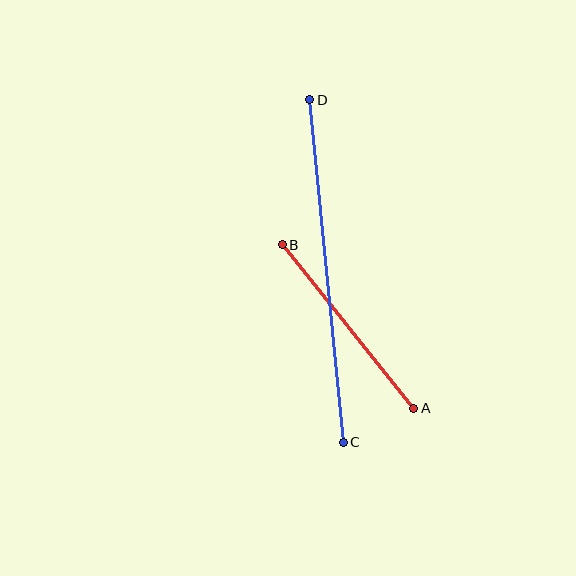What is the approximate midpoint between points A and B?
The midpoint is at approximately (348, 327) pixels.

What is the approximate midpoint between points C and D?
The midpoint is at approximately (327, 271) pixels.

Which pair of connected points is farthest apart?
Points C and D are farthest apart.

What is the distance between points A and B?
The distance is approximately 210 pixels.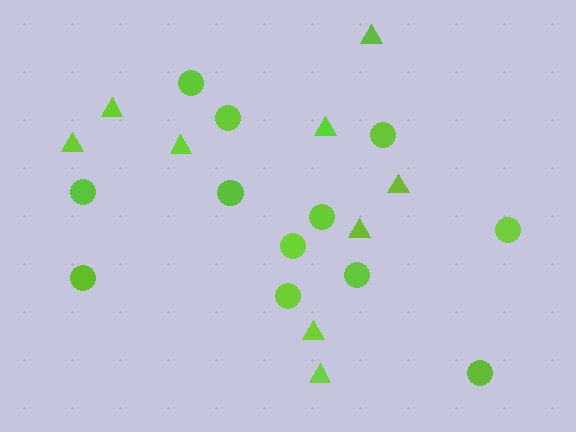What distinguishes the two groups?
There are 2 groups: one group of circles (12) and one group of triangles (9).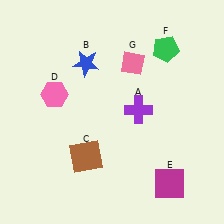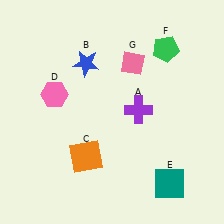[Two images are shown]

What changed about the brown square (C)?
In Image 1, C is brown. In Image 2, it changed to orange.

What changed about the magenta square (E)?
In Image 1, E is magenta. In Image 2, it changed to teal.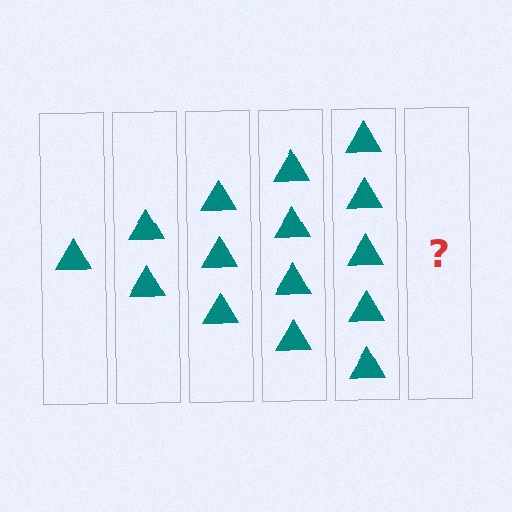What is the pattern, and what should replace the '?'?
The pattern is that each step adds one more triangle. The '?' should be 6 triangles.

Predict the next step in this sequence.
The next step is 6 triangles.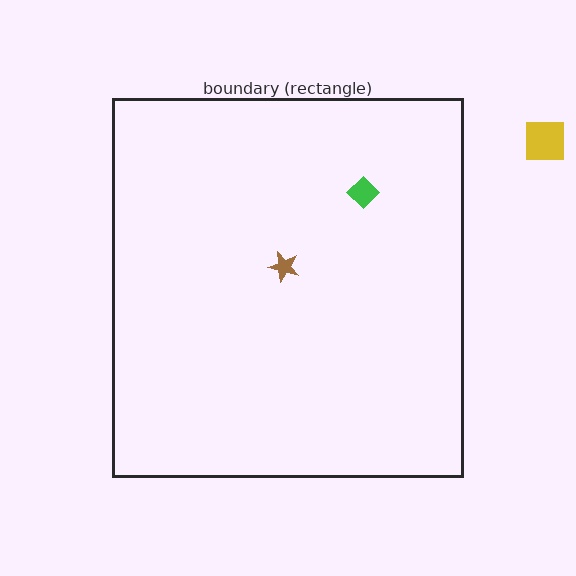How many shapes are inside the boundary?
2 inside, 1 outside.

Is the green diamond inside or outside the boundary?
Inside.